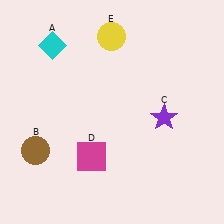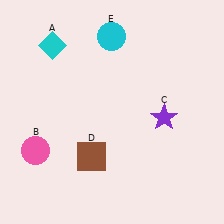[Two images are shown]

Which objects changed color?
B changed from brown to pink. D changed from magenta to brown. E changed from yellow to cyan.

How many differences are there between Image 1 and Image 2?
There are 3 differences between the two images.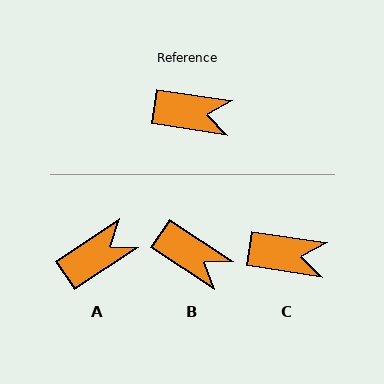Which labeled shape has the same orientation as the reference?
C.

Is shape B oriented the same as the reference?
No, it is off by about 25 degrees.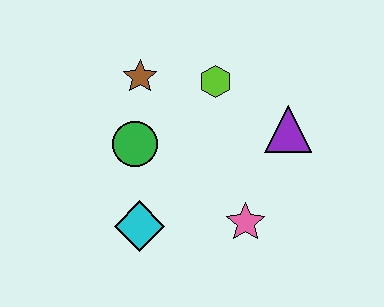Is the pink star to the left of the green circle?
No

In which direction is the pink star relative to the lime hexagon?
The pink star is below the lime hexagon.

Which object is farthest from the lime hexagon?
The cyan diamond is farthest from the lime hexagon.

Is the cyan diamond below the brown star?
Yes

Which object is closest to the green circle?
The brown star is closest to the green circle.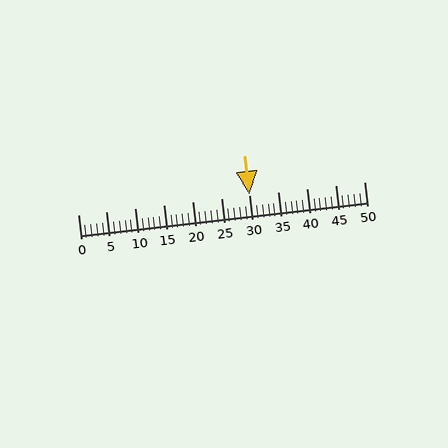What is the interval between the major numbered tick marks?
The major tick marks are spaced 5 units apart.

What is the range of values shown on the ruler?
The ruler shows values from 0 to 50.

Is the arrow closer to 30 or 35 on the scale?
The arrow is closer to 30.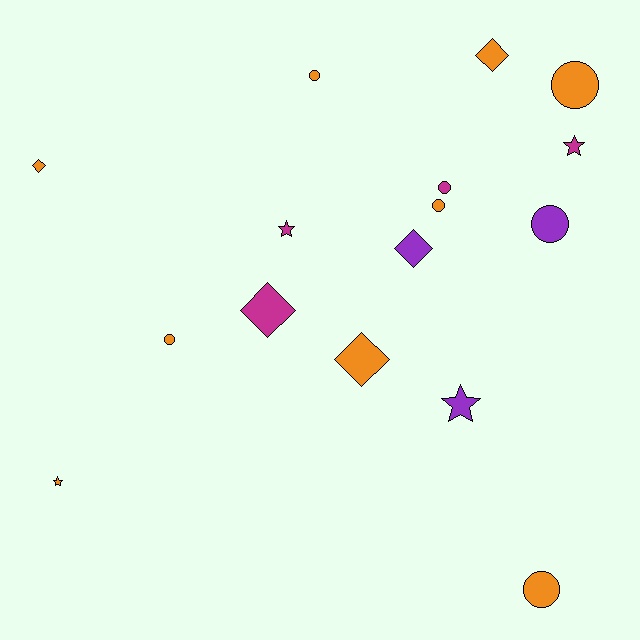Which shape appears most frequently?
Circle, with 7 objects.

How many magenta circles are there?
There is 1 magenta circle.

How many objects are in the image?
There are 16 objects.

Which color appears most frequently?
Orange, with 9 objects.